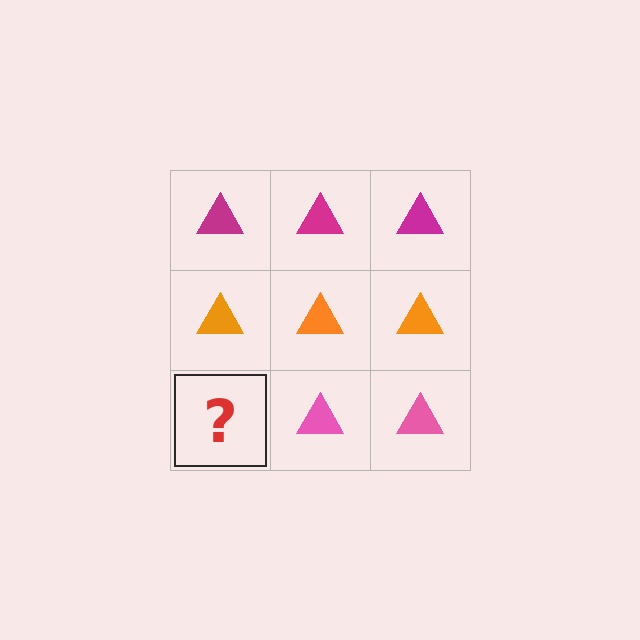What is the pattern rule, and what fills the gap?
The rule is that each row has a consistent color. The gap should be filled with a pink triangle.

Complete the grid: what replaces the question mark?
The question mark should be replaced with a pink triangle.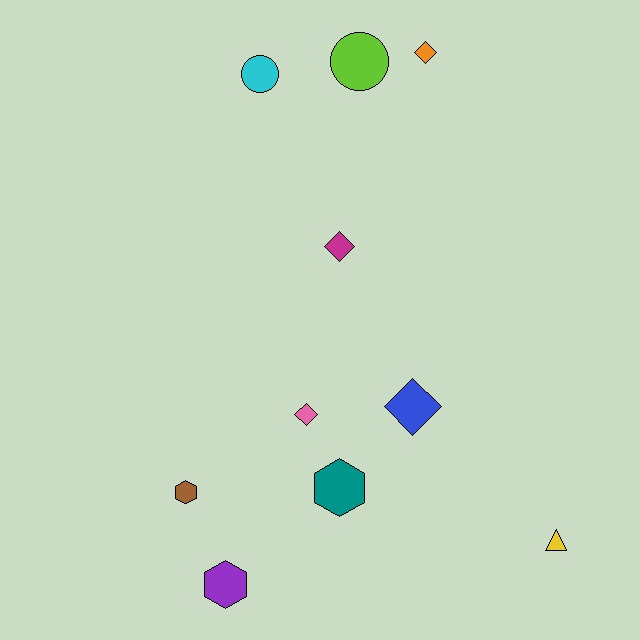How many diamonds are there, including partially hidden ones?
There are 4 diamonds.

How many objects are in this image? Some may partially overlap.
There are 10 objects.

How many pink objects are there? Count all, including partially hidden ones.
There is 1 pink object.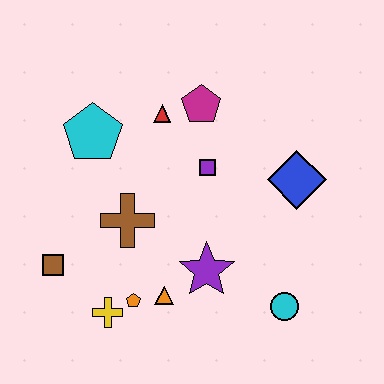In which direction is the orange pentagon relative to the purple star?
The orange pentagon is to the left of the purple star.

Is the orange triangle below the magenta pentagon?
Yes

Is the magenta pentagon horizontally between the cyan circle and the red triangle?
Yes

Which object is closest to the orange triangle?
The orange pentagon is closest to the orange triangle.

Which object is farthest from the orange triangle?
The magenta pentagon is farthest from the orange triangle.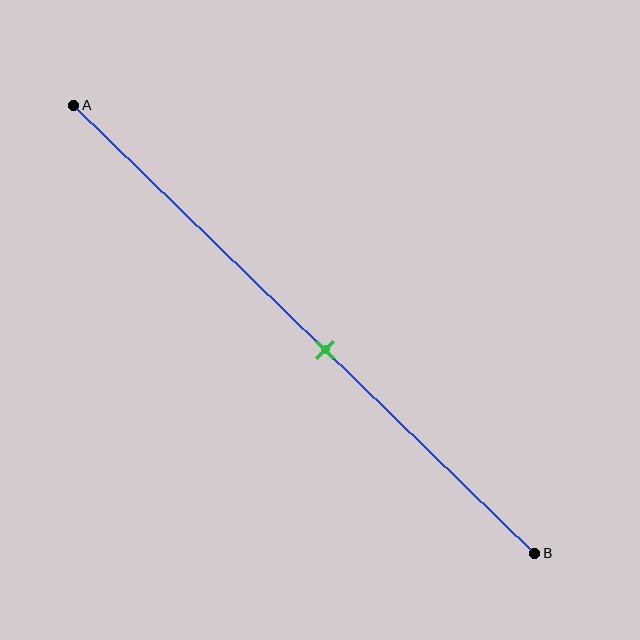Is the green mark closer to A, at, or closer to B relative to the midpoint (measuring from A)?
The green mark is closer to point B than the midpoint of segment AB.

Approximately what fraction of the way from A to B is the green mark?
The green mark is approximately 55% of the way from A to B.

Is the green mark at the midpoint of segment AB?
No, the mark is at about 55% from A, not at the 50% midpoint.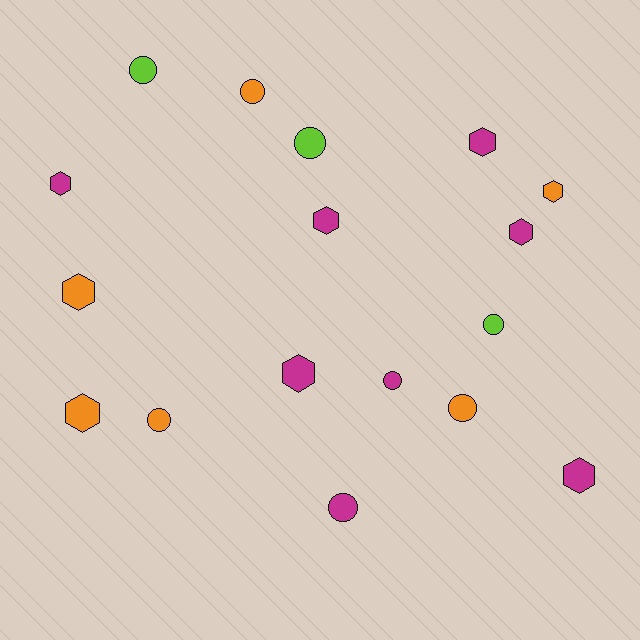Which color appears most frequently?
Magenta, with 8 objects.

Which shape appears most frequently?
Hexagon, with 9 objects.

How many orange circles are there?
There are 3 orange circles.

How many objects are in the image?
There are 17 objects.